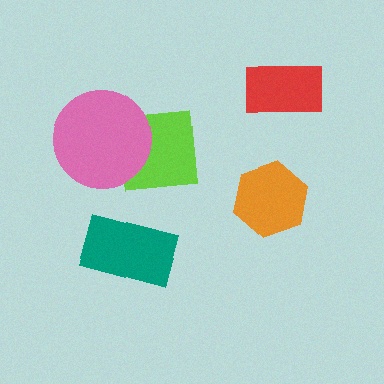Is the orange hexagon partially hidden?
No, no other shape covers it.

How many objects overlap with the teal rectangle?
0 objects overlap with the teal rectangle.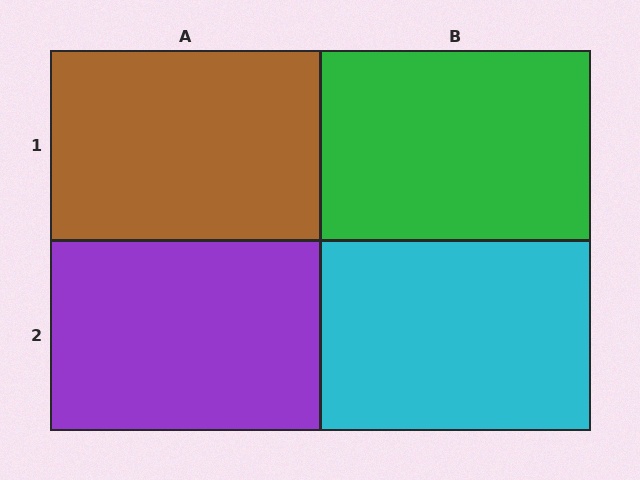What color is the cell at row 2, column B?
Cyan.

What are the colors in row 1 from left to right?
Brown, green.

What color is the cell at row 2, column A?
Purple.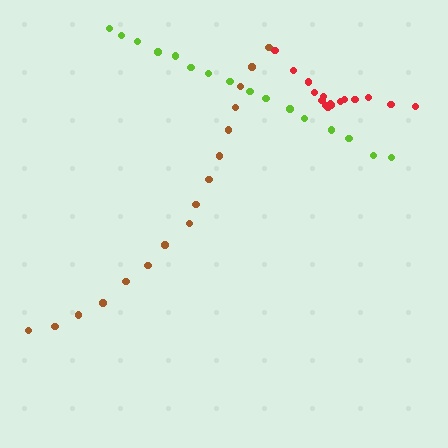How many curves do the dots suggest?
There are 3 distinct paths.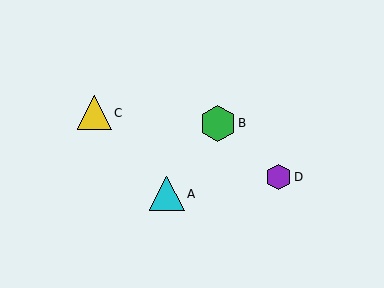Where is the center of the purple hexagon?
The center of the purple hexagon is at (278, 177).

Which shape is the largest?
The green hexagon (labeled B) is the largest.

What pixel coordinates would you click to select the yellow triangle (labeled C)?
Click at (94, 113) to select the yellow triangle C.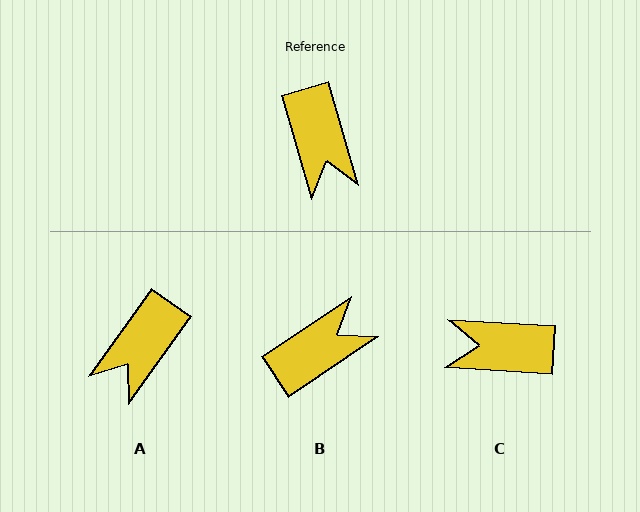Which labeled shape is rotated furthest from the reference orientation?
C, about 110 degrees away.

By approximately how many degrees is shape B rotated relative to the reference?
Approximately 108 degrees counter-clockwise.